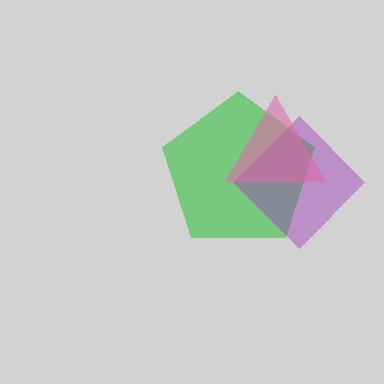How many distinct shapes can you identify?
There are 3 distinct shapes: a green pentagon, a purple diamond, a pink triangle.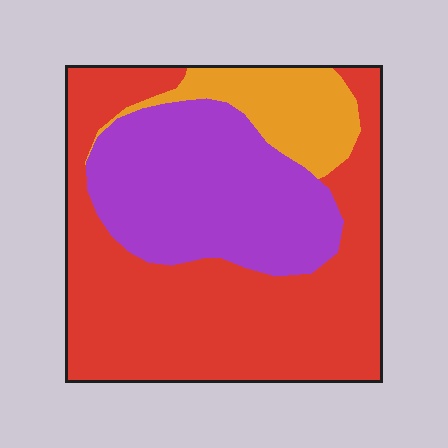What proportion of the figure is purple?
Purple takes up between a sixth and a third of the figure.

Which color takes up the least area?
Orange, at roughly 15%.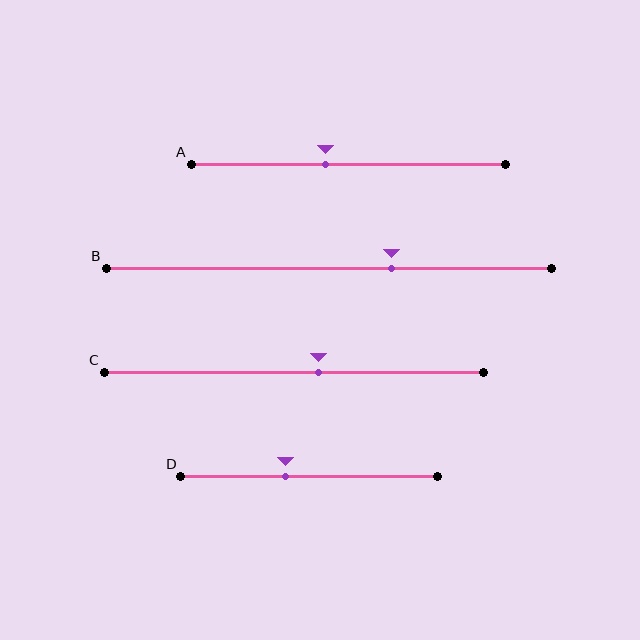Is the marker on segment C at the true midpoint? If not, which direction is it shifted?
No, the marker on segment C is shifted to the right by about 6% of the segment length.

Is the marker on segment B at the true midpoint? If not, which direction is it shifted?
No, the marker on segment B is shifted to the right by about 14% of the segment length.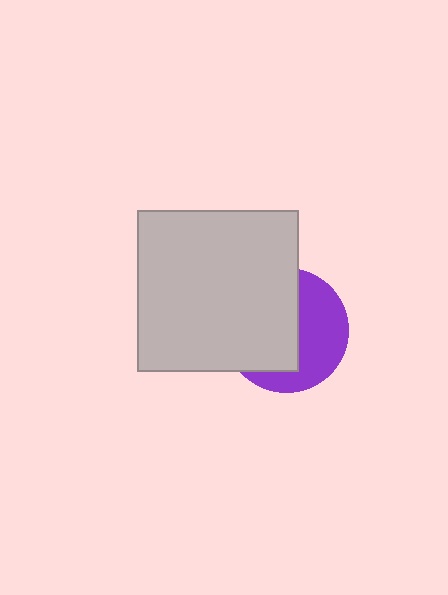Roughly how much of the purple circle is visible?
A small part of it is visible (roughly 45%).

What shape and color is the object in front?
The object in front is a light gray square.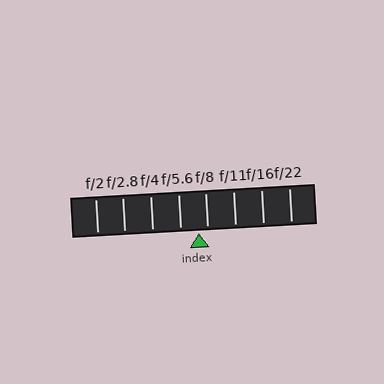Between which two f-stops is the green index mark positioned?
The index mark is between f/5.6 and f/8.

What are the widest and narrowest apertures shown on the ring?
The widest aperture shown is f/2 and the narrowest is f/22.